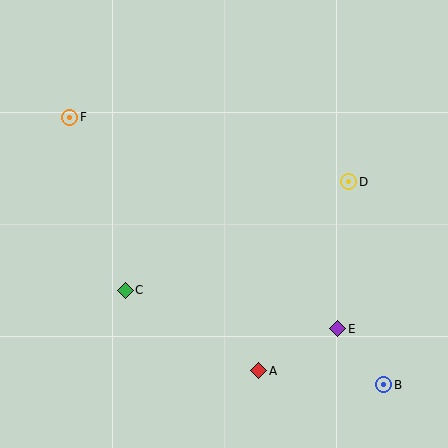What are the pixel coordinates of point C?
Point C is at (125, 290).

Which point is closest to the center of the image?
Point C at (125, 290) is closest to the center.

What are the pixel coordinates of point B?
Point B is at (384, 385).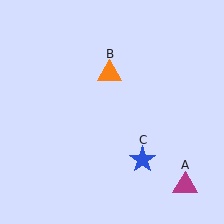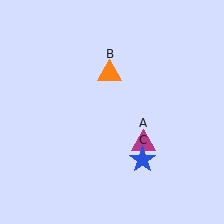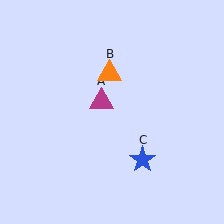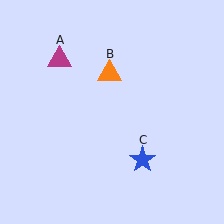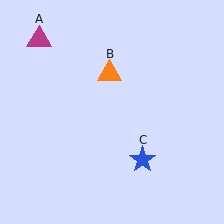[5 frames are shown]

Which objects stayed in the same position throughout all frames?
Orange triangle (object B) and blue star (object C) remained stationary.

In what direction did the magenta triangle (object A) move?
The magenta triangle (object A) moved up and to the left.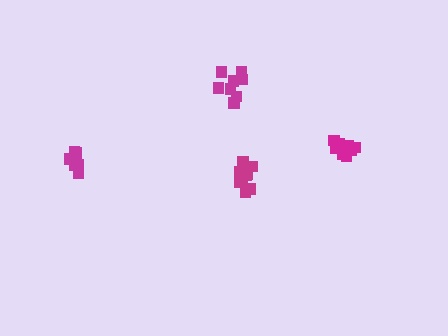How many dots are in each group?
Group 1: 12 dots, Group 2: 11 dots, Group 3: 6 dots, Group 4: 8 dots (37 total).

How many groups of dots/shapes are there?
There are 4 groups.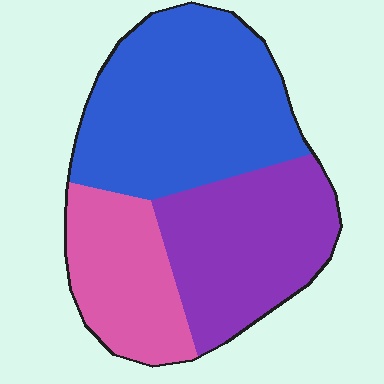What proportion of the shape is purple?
Purple takes up between a quarter and a half of the shape.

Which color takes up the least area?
Pink, at roughly 25%.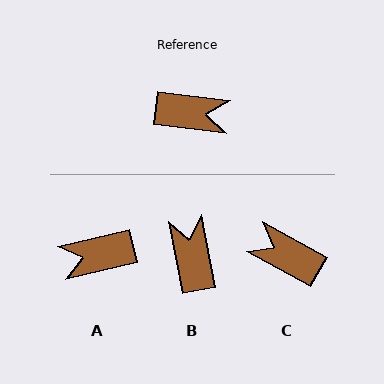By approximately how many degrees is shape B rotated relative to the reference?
Approximately 109 degrees counter-clockwise.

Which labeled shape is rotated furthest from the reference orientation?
A, about 159 degrees away.